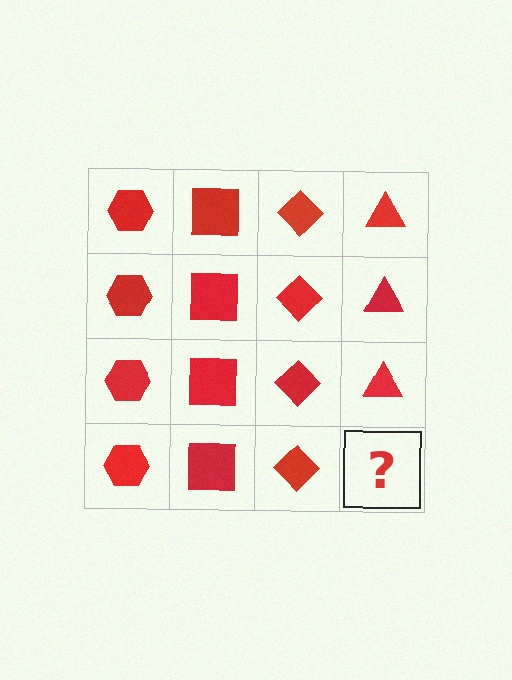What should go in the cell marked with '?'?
The missing cell should contain a red triangle.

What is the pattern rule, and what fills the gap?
The rule is that each column has a consistent shape. The gap should be filled with a red triangle.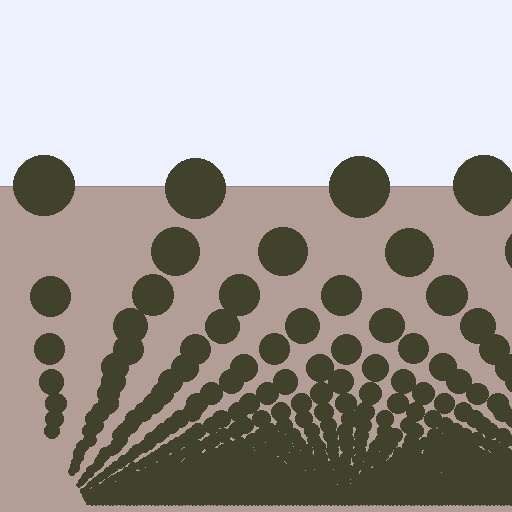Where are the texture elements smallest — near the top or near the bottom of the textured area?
Near the bottom.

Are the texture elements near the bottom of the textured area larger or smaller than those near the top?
Smaller. The gradient is inverted — elements near the bottom are smaller and denser.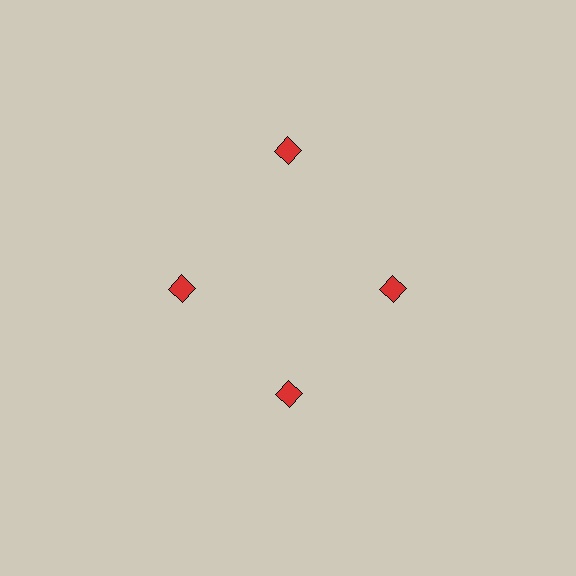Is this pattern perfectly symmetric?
No. The 4 red diamonds are arranged in a ring, but one element near the 12 o'clock position is pushed outward from the center, breaking the 4-fold rotational symmetry.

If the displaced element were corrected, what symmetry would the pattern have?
It would have 4-fold rotational symmetry — the pattern would map onto itself every 90 degrees.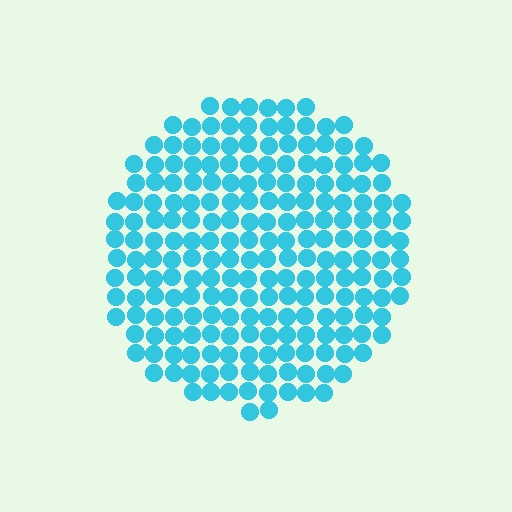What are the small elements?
The small elements are circles.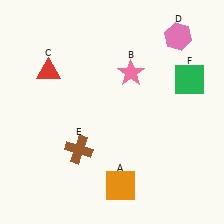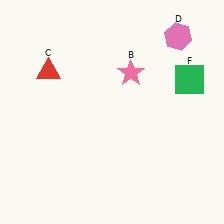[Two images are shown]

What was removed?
The brown cross (E), the orange square (A) were removed in Image 2.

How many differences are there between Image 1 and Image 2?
There are 2 differences between the two images.